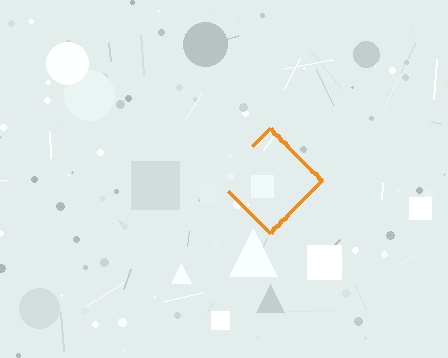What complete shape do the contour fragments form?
The contour fragments form a diamond.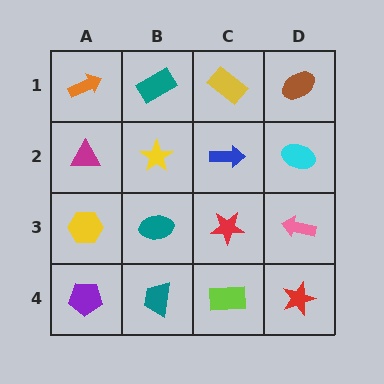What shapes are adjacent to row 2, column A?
An orange arrow (row 1, column A), a yellow hexagon (row 3, column A), a yellow star (row 2, column B).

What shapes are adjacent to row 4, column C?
A red star (row 3, column C), a teal trapezoid (row 4, column B), a red star (row 4, column D).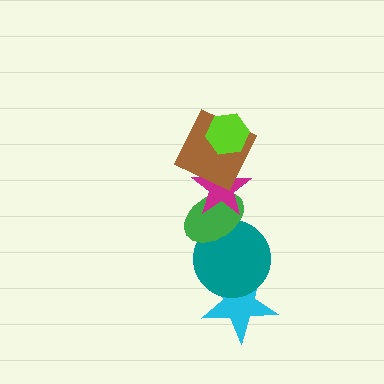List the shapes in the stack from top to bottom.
From top to bottom: the lime hexagon, the brown square, the magenta star, the green ellipse, the teal circle, the cyan star.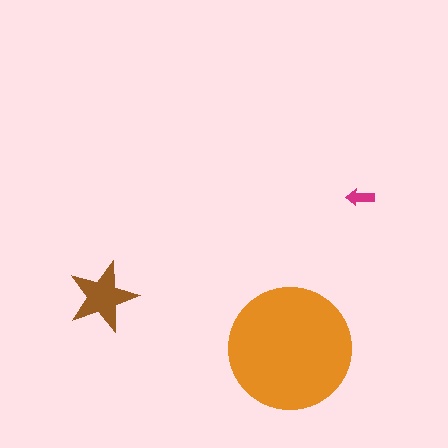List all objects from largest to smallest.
The orange circle, the brown star, the magenta arrow.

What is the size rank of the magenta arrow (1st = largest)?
3rd.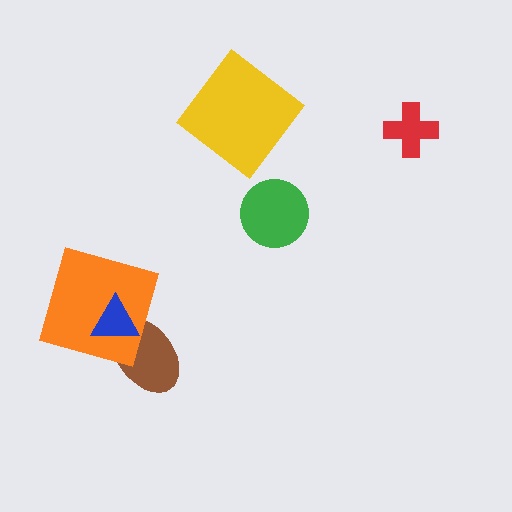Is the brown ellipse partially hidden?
Yes, it is partially covered by another shape.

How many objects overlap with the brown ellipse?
2 objects overlap with the brown ellipse.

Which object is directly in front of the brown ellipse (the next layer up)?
The orange square is directly in front of the brown ellipse.